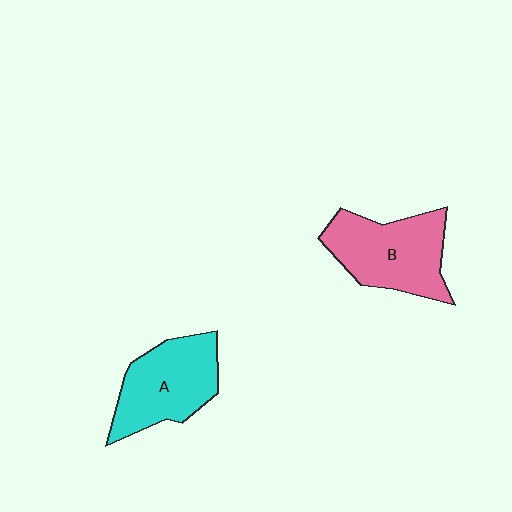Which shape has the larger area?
Shape B (pink).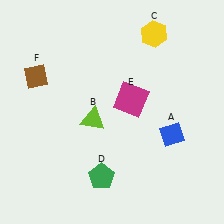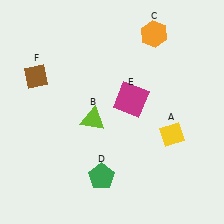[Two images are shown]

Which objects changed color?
A changed from blue to yellow. C changed from yellow to orange.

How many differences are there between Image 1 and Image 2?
There are 2 differences between the two images.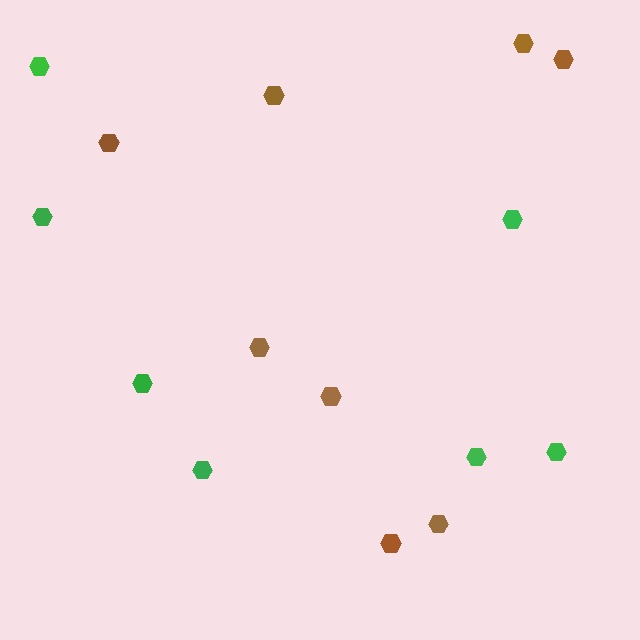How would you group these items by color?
There are 2 groups: one group of green hexagons (7) and one group of brown hexagons (8).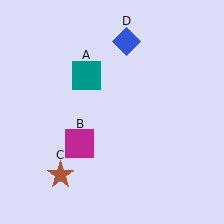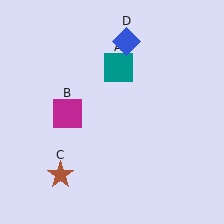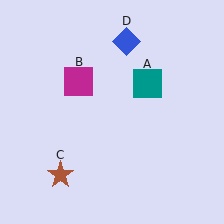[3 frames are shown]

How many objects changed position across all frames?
2 objects changed position: teal square (object A), magenta square (object B).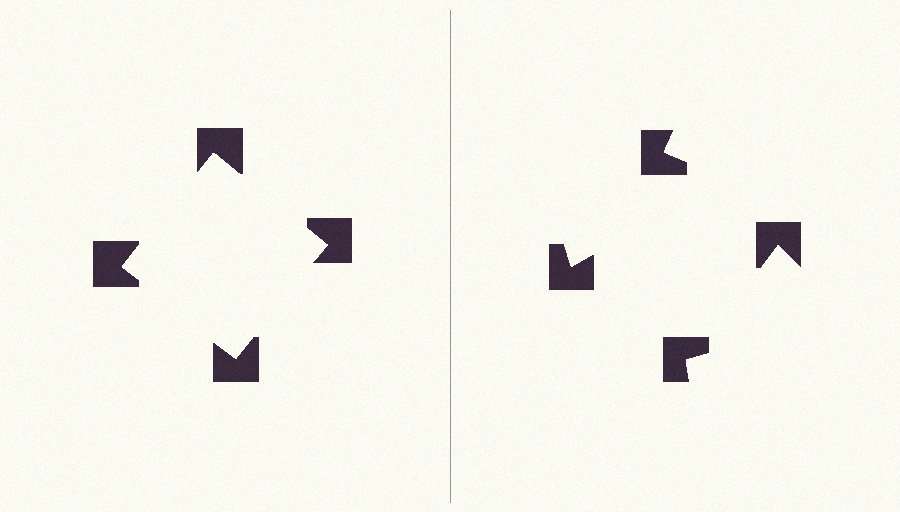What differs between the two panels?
The notched squares are positioned identically on both sides; only the wedge orientations differ. On the left they align to a square; on the right they are misaligned.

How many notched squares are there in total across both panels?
8 — 4 on each side.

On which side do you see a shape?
An illusory square appears on the left side. On the right side the wedge cuts are rotated, so no coherent shape forms.